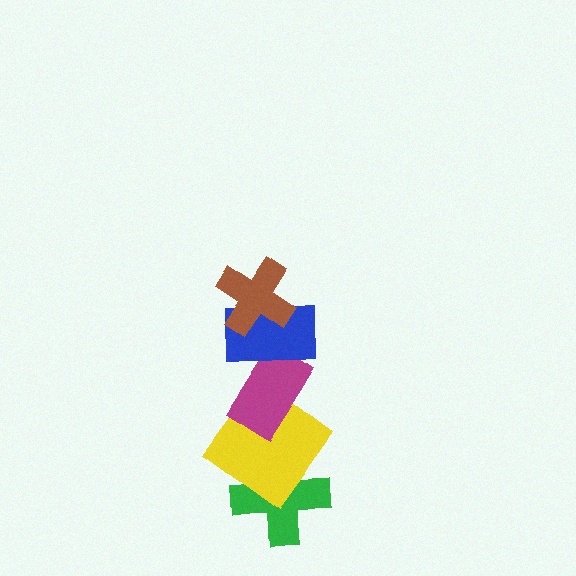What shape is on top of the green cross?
The yellow diamond is on top of the green cross.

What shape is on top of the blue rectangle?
The brown cross is on top of the blue rectangle.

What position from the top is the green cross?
The green cross is 5th from the top.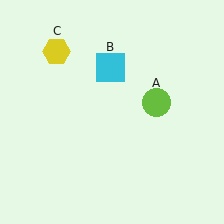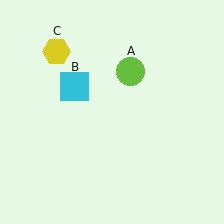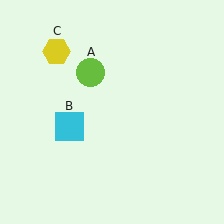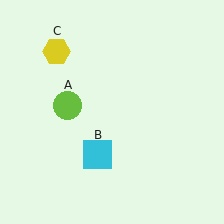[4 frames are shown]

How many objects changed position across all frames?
2 objects changed position: lime circle (object A), cyan square (object B).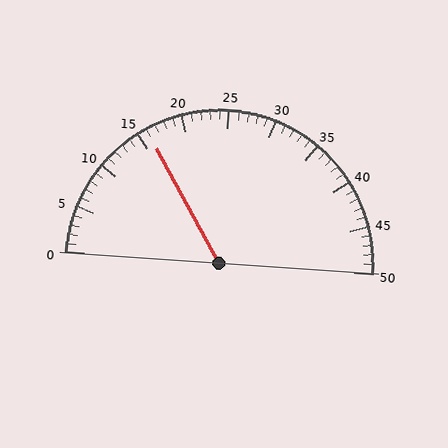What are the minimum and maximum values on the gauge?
The gauge ranges from 0 to 50.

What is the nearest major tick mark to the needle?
The nearest major tick mark is 15.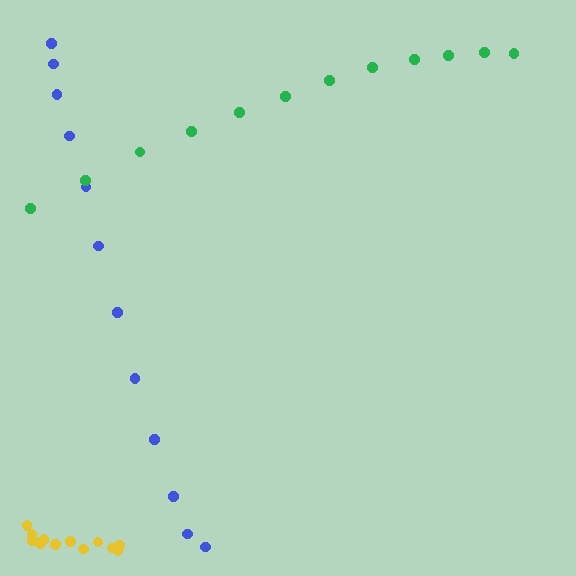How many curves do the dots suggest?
There are 3 distinct paths.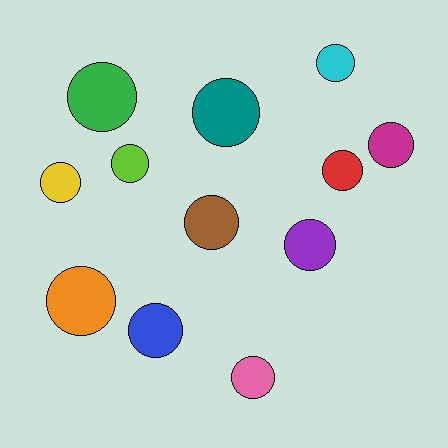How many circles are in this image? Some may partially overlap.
There are 12 circles.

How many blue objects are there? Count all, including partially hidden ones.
There is 1 blue object.